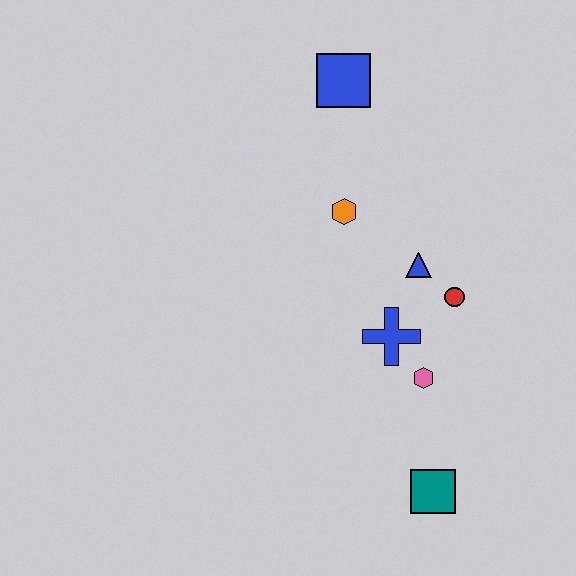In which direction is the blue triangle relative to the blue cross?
The blue triangle is above the blue cross.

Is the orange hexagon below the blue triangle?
No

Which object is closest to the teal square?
The pink hexagon is closest to the teal square.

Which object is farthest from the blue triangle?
The teal square is farthest from the blue triangle.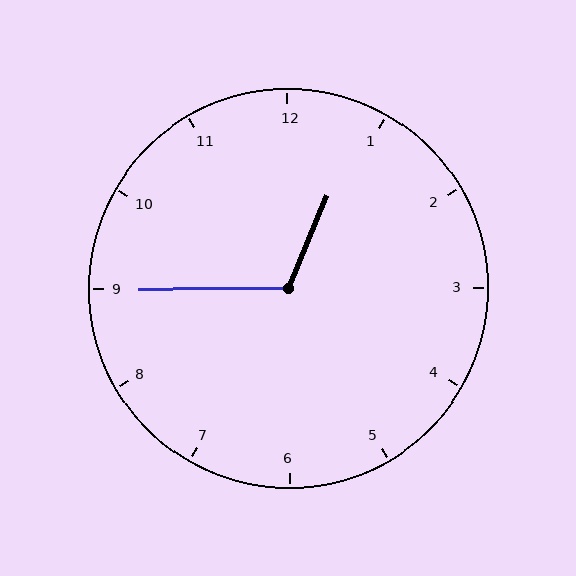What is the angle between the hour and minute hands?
Approximately 112 degrees.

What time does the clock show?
12:45.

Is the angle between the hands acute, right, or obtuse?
It is obtuse.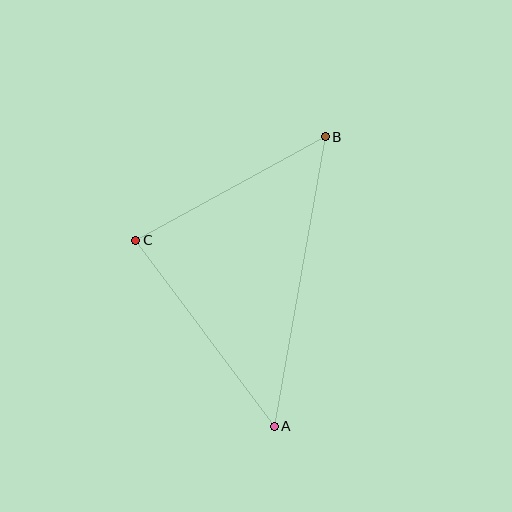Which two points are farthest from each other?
Points A and B are farthest from each other.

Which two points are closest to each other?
Points B and C are closest to each other.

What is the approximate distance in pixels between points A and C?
The distance between A and C is approximately 232 pixels.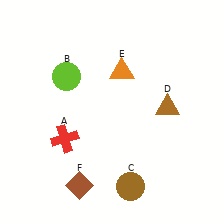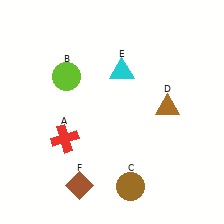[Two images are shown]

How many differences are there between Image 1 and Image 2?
There is 1 difference between the two images.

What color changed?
The triangle (E) changed from orange in Image 1 to cyan in Image 2.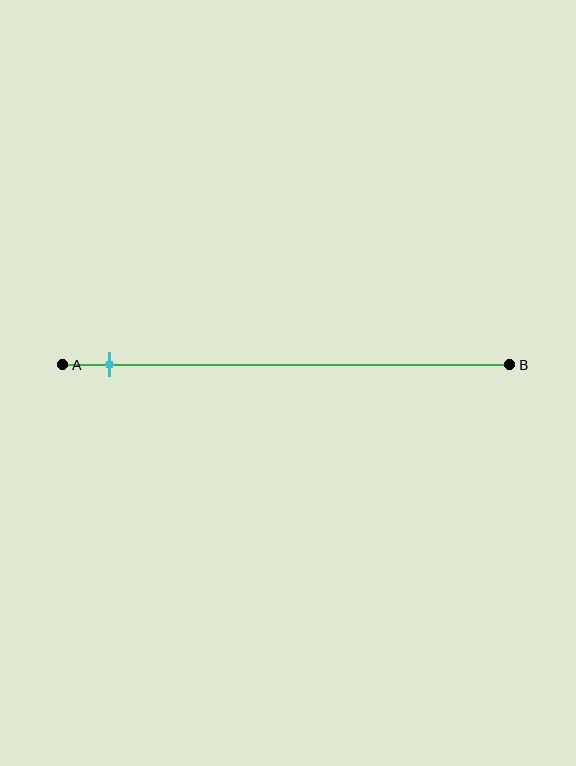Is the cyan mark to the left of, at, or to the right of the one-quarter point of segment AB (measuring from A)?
The cyan mark is to the left of the one-quarter point of segment AB.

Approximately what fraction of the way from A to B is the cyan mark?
The cyan mark is approximately 10% of the way from A to B.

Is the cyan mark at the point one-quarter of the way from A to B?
No, the mark is at about 10% from A, not at the 25% one-quarter point.